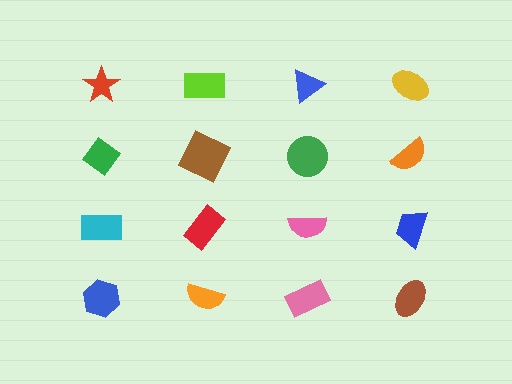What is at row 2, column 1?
A green diamond.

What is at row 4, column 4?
A brown ellipse.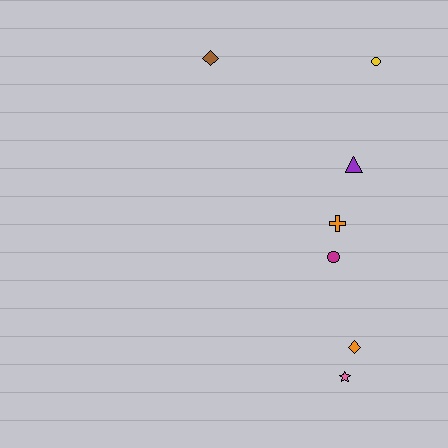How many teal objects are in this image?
There are no teal objects.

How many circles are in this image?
There are 2 circles.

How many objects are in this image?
There are 7 objects.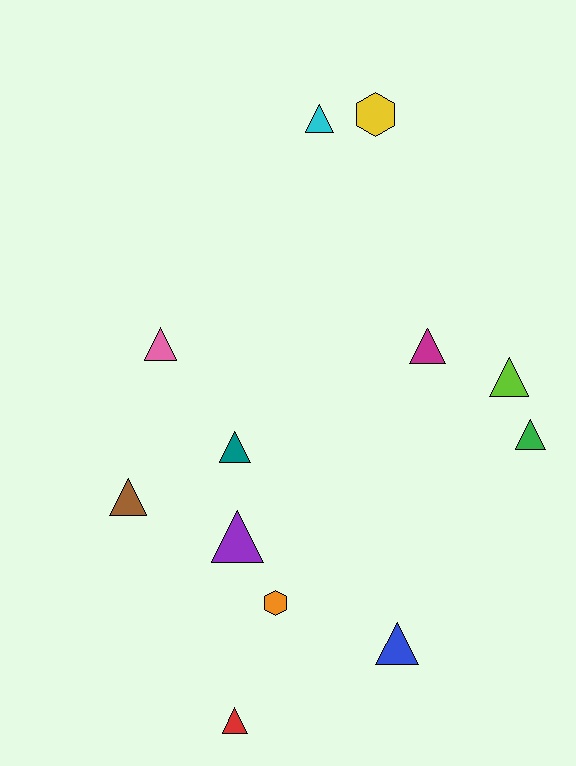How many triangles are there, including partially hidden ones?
There are 10 triangles.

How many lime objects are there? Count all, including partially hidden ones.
There is 1 lime object.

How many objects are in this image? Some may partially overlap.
There are 12 objects.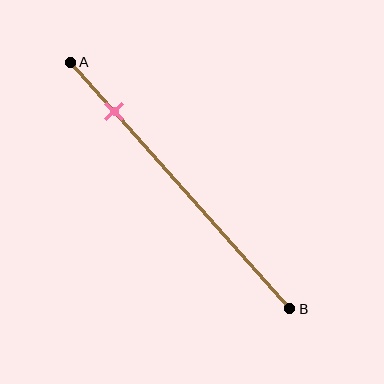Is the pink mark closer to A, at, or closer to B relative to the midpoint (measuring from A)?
The pink mark is closer to point A than the midpoint of segment AB.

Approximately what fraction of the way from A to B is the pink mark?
The pink mark is approximately 20% of the way from A to B.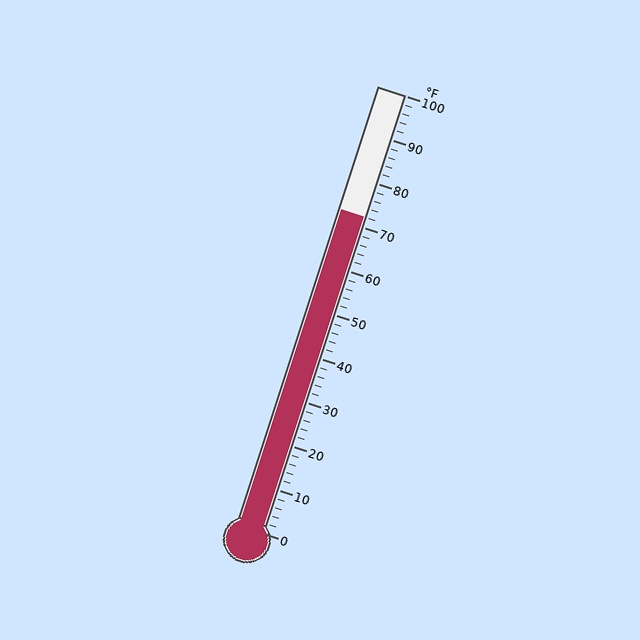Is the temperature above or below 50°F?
The temperature is above 50°F.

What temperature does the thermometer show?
The thermometer shows approximately 72°F.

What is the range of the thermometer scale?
The thermometer scale ranges from 0°F to 100°F.